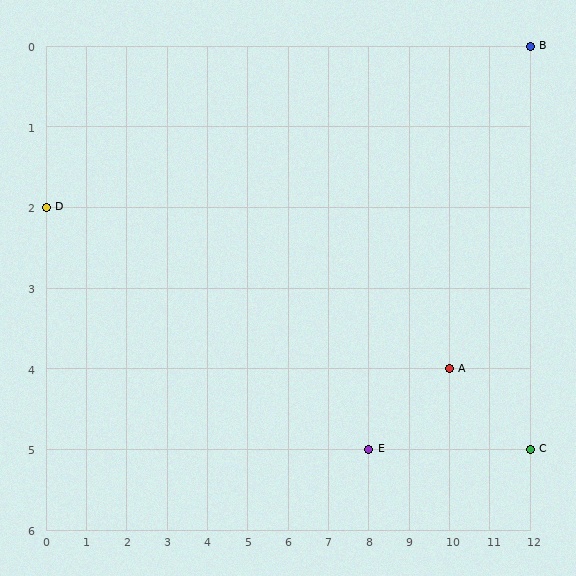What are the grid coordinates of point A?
Point A is at grid coordinates (10, 4).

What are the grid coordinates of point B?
Point B is at grid coordinates (12, 0).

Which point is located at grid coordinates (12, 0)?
Point B is at (12, 0).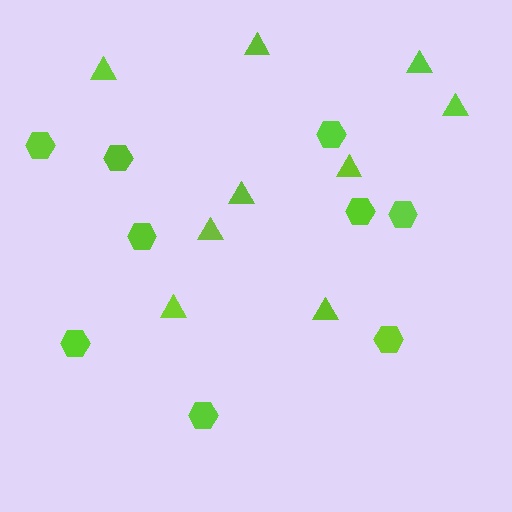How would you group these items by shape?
There are 2 groups: one group of hexagons (9) and one group of triangles (9).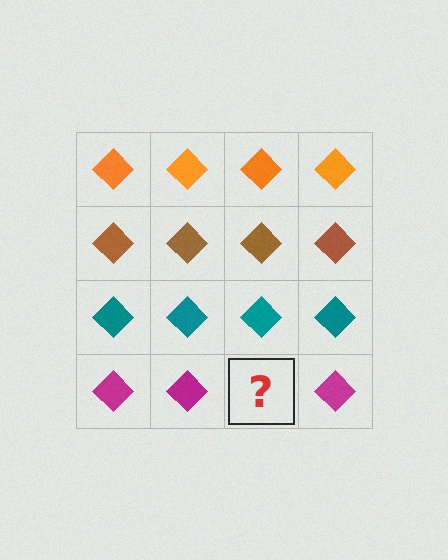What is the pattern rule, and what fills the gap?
The rule is that each row has a consistent color. The gap should be filled with a magenta diamond.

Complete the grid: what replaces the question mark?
The question mark should be replaced with a magenta diamond.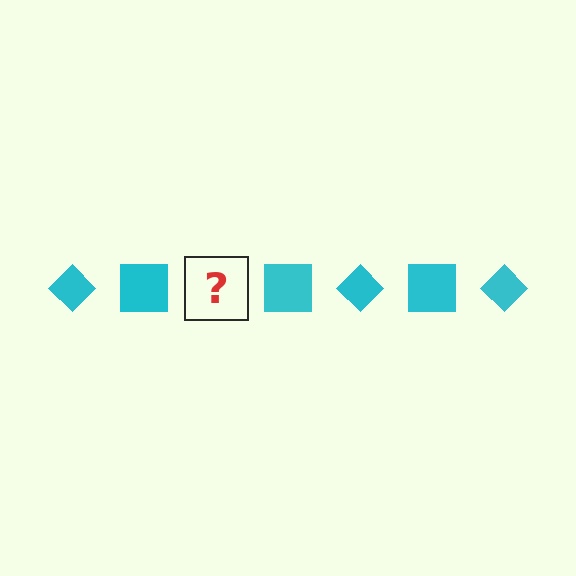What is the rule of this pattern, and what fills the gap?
The rule is that the pattern cycles through diamond, square shapes in cyan. The gap should be filled with a cyan diamond.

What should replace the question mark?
The question mark should be replaced with a cyan diamond.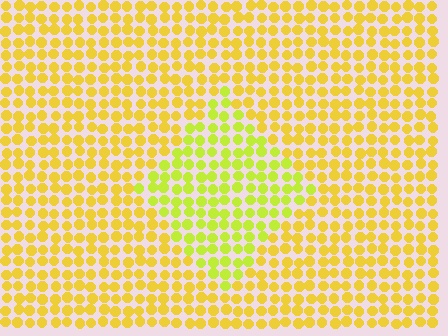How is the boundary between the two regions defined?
The boundary is defined purely by a slight shift in hue (about 26 degrees). Spacing, size, and orientation are identical on both sides.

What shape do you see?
I see a diamond.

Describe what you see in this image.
The image is filled with small yellow elements in a uniform arrangement. A diamond-shaped region is visible where the elements are tinted to a slightly different hue, forming a subtle color boundary.